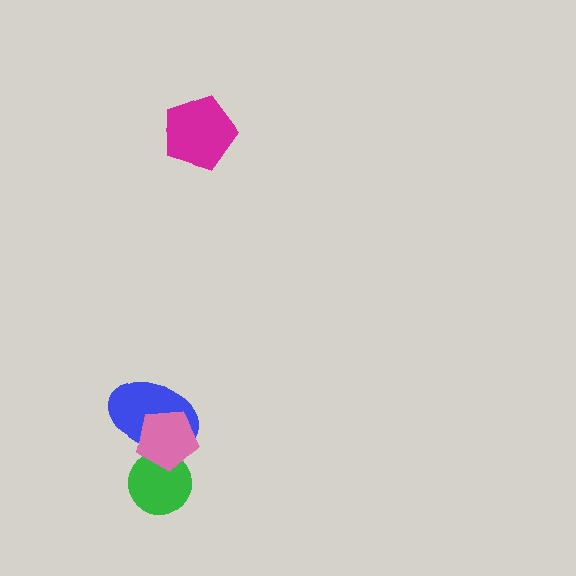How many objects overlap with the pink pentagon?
2 objects overlap with the pink pentagon.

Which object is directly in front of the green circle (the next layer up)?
The blue ellipse is directly in front of the green circle.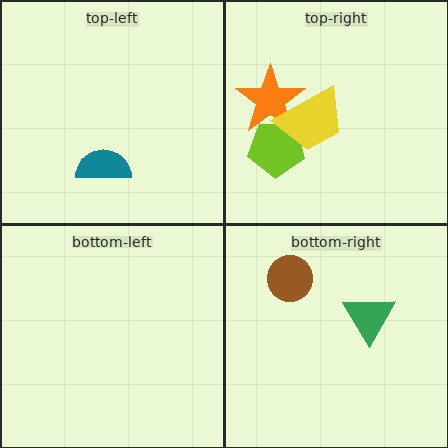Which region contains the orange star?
The top-right region.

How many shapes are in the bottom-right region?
2.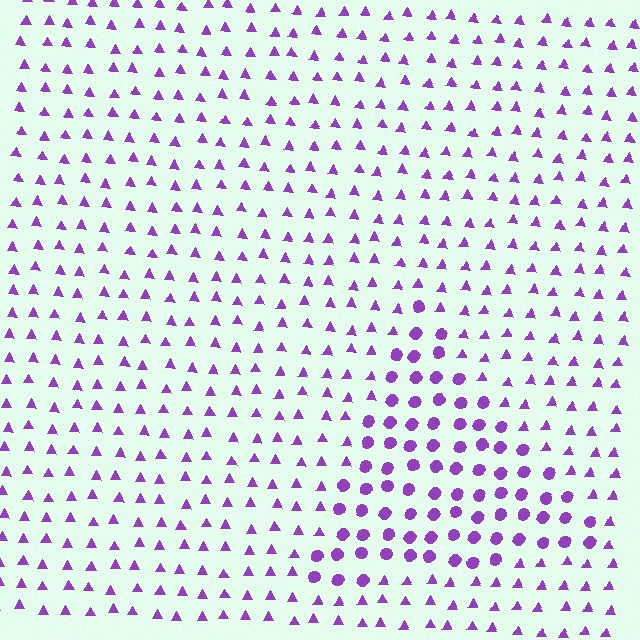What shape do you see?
I see a triangle.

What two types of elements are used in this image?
The image uses circles inside the triangle region and triangles outside it.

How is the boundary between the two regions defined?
The boundary is defined by a change in element shape: circles inside vs. triangles outside. All elements share the same color and spacing.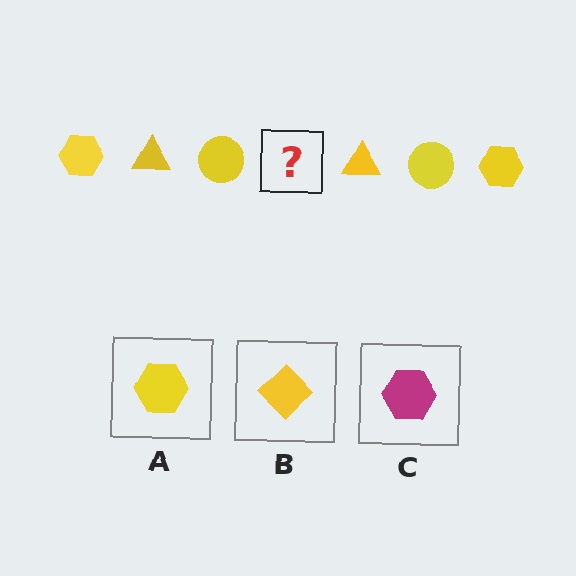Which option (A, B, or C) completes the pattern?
A.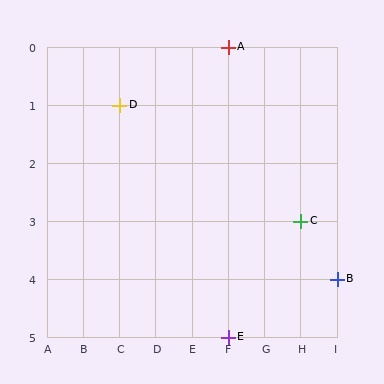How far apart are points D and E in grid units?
Points D and E are 3 columns and 4 rows apart (about 5.0 grid units diagonally).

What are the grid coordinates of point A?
Point A is at grid coordinates (F, 0).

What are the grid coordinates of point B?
Point B is at grid coordinates (I, 4).